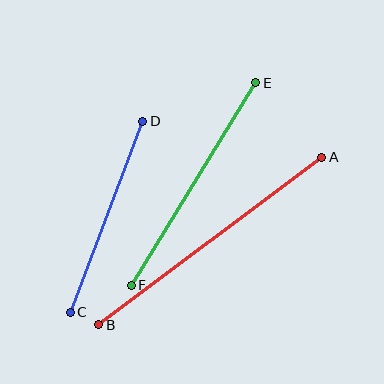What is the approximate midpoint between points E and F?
The midpoint is at approximately (193, 184) pixels.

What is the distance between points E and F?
The distance is approximately 238 pixels.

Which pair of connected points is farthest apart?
Points A and B are farthest apart.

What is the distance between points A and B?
The distance is approximately 278 pixels.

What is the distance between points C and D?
The distance is approximately 204 pixels.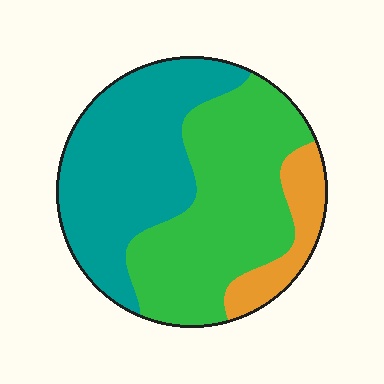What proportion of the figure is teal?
Teal takes up between a third and a half of the figure.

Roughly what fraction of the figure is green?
Green covers about 45% of the figure.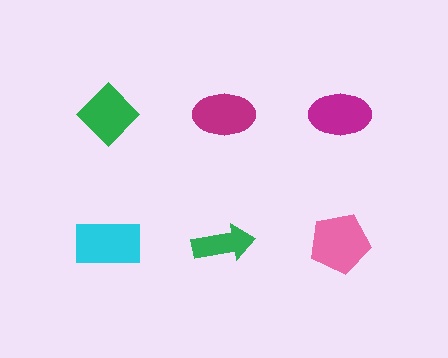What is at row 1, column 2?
A magenta ellipse.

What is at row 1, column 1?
A green diamond.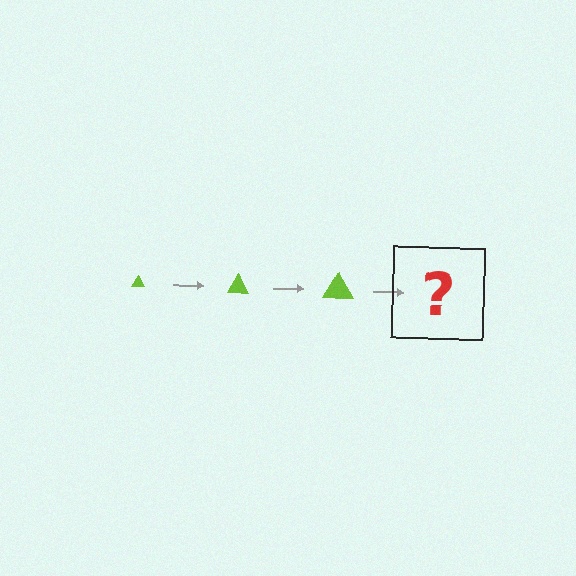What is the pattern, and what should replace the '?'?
The pattern is that the triangle gets progressively larger each step. The '?' should be a lime triangle, larger than the previous one.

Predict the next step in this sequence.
The next step is a lime triangle, larger than the previous one.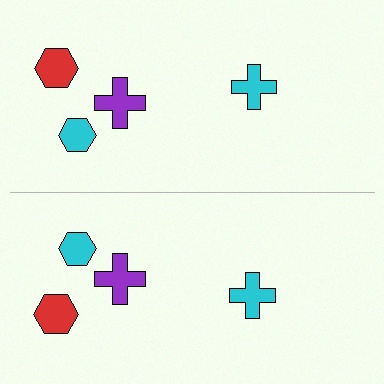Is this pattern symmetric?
Yes, this pattern has bilateral (reflection) symmetry.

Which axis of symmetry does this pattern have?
The pattern has a horizontal axis of symmetry running through the center of the image.